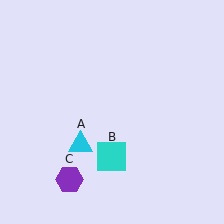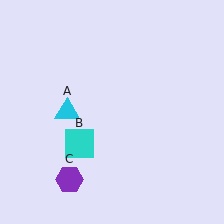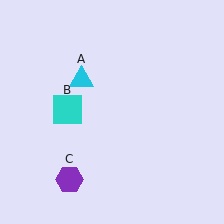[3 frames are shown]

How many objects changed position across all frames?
2 objects changed position: cyan triangle (object A), cyan square (object B).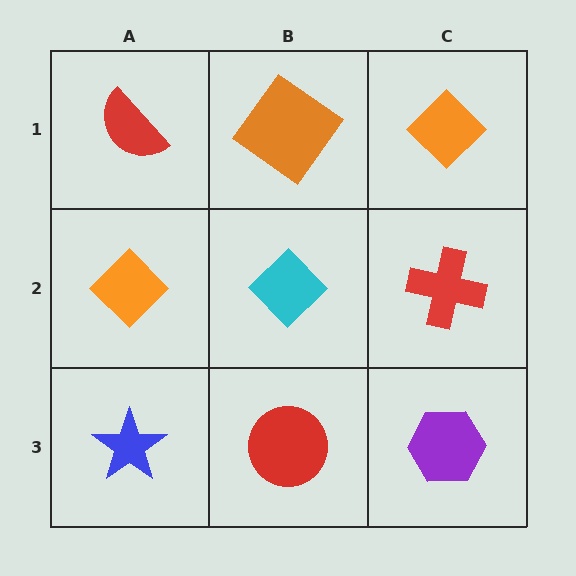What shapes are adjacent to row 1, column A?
An orange diamond (row 2, column A), an orange diamond (row 1, column B).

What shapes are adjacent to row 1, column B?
A cyan diamond (row 2, column B), a red semicircle (row 1, column A), an orange diamond (row 1, column C).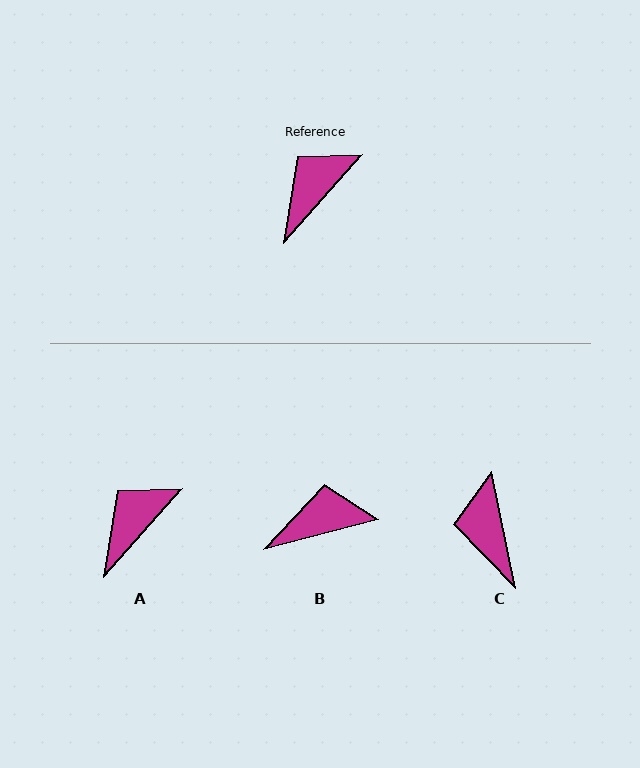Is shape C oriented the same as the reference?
No, it is off by about 53 degrees.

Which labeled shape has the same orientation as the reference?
A.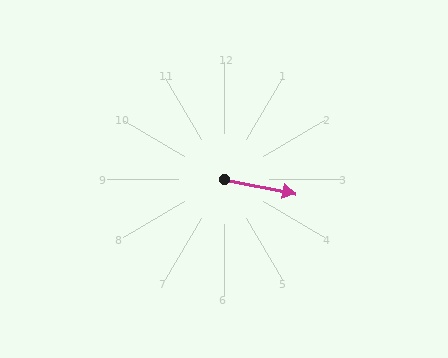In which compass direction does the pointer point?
East.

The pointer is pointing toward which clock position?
Roughly 3 o'clock.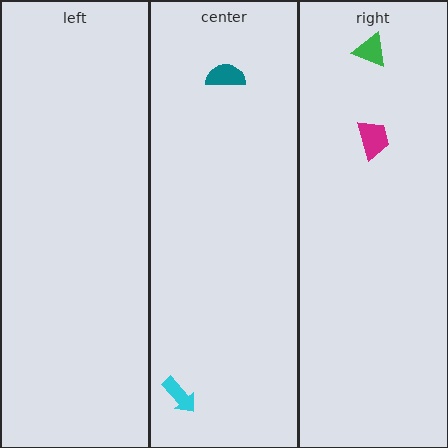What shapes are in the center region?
The teal semicircle, the cyan arrow.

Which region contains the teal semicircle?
The center region.